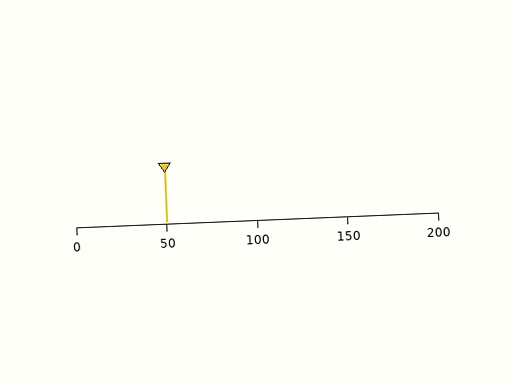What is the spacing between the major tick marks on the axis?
The major ticks are spaced 50 apart.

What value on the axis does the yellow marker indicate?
The marker indicates approximately 50.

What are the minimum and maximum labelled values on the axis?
The axis runs from 0 to 200.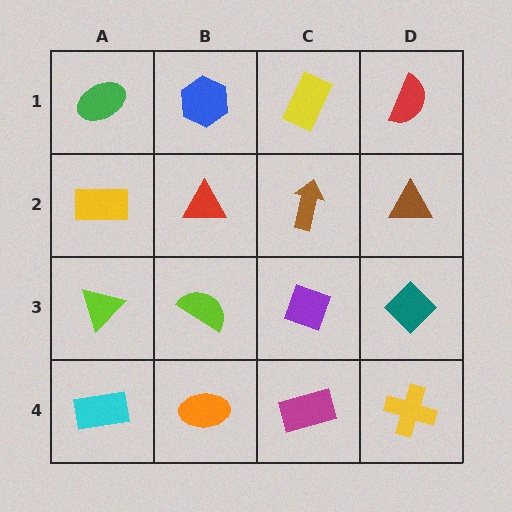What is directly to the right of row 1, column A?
A blue hexagon.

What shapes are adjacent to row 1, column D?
A brown triangle (row 2, column D), a yellow rectangle (row 1, column C).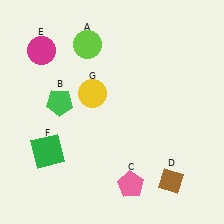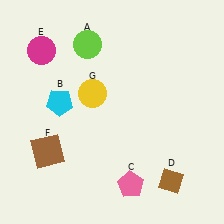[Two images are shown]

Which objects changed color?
B changed from green to cyan. F changed from green to brown.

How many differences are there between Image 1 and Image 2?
There are 2 differences between the two images.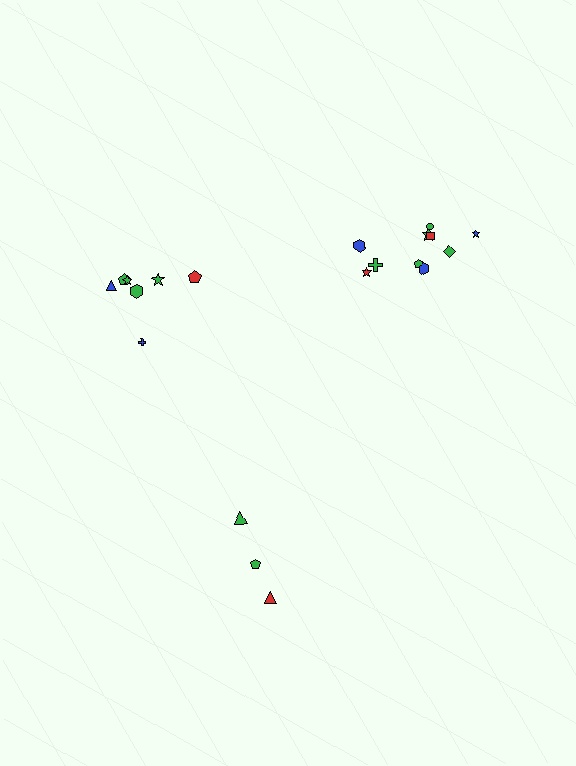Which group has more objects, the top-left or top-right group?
The top-right group.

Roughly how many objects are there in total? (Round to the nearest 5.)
Roughly 20 objects in total.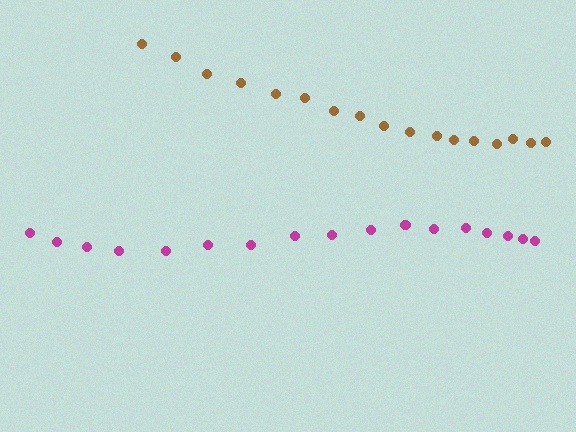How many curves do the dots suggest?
There are 2 distinct paths.